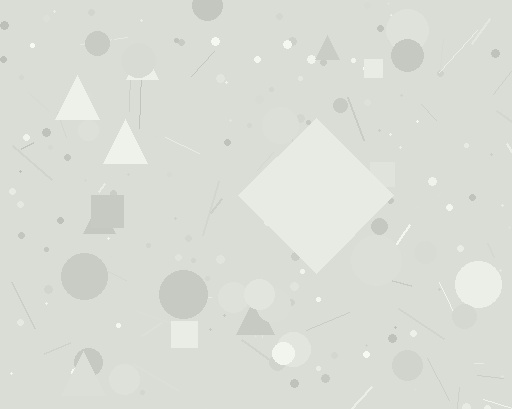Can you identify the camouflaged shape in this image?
The camouflaged shape is a diamond.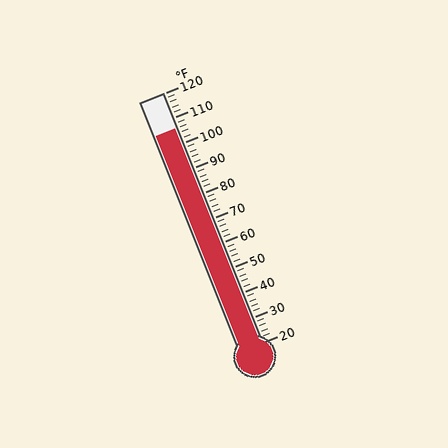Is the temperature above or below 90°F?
The temperature is above 90°F.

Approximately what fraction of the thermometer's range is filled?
The thermometer is filled to approximately 85% of its range.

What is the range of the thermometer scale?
The thermometer scale ranges from 20°F to 120°F.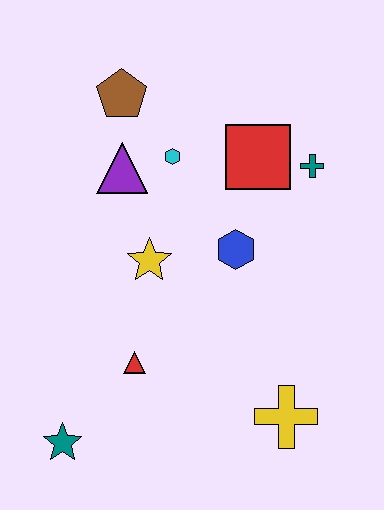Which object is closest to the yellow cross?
The red triangle is closest to the yellow cross.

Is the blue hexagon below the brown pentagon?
Yes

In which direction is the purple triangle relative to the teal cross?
The purple triangle is to the left of the teal cross.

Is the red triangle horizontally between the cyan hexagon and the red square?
No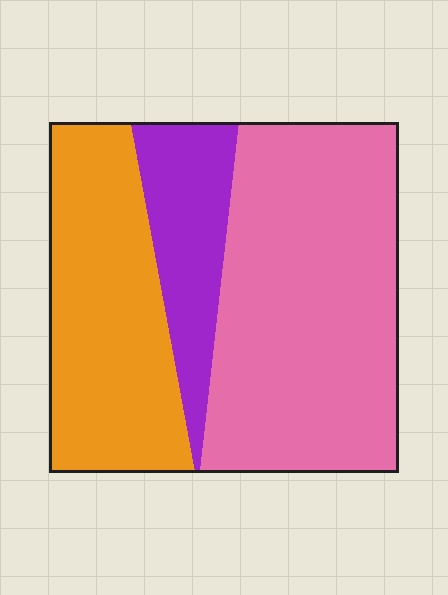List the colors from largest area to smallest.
From largest to smallest: pink, orange, purple.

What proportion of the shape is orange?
Orange takes up about one third (1/3) of the shape.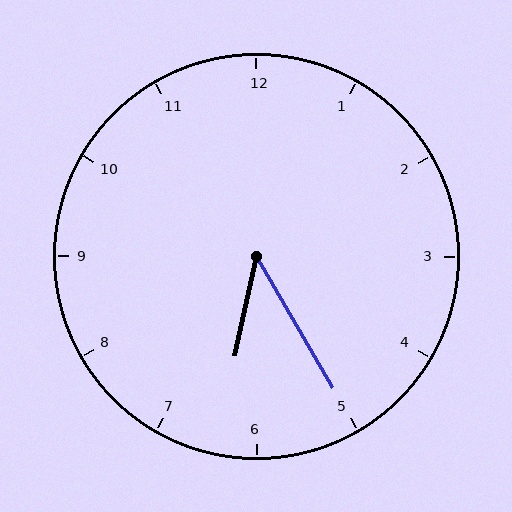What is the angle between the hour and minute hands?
Approximately 42 degrees.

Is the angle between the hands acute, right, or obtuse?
It is acute.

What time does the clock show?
6:25.